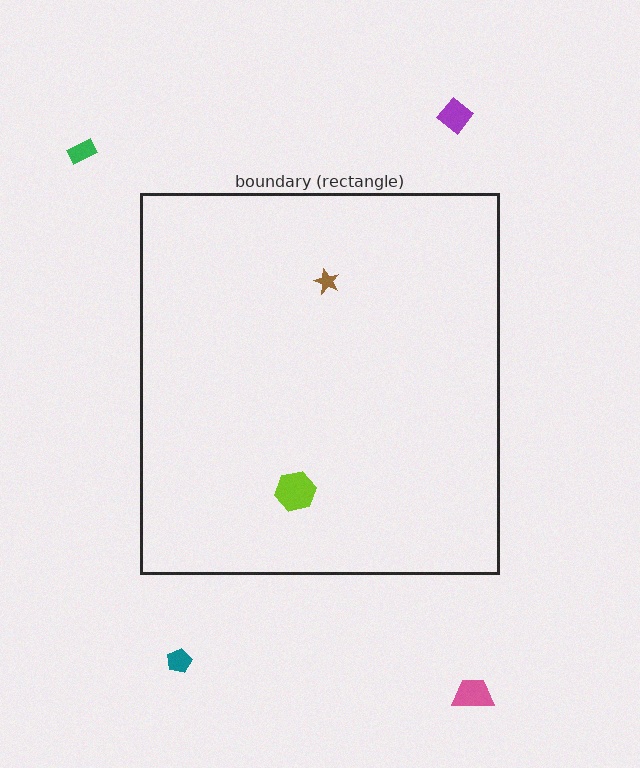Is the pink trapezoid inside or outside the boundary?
Outside.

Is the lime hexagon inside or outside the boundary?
Inside.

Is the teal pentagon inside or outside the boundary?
Outside.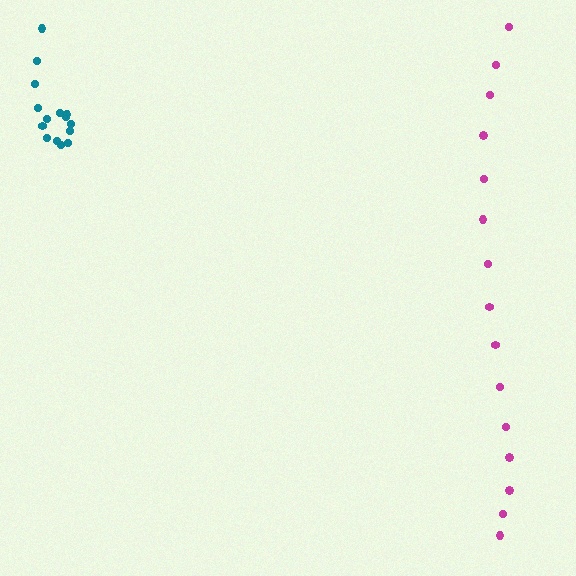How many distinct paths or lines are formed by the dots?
There are 2 distinct paths.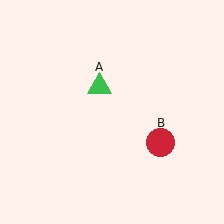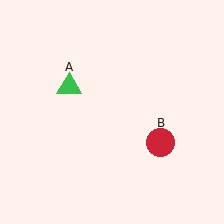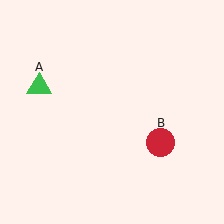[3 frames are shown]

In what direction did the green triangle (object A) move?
The green triangle (object A) moved left.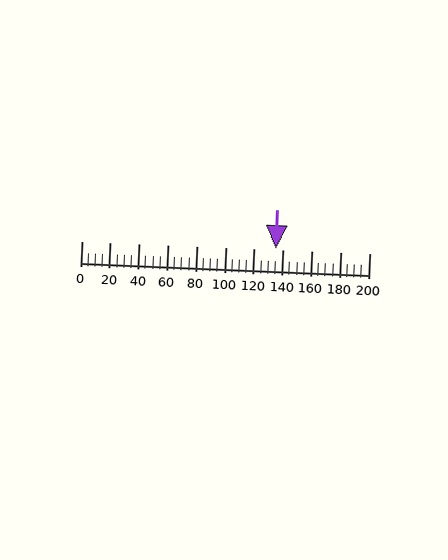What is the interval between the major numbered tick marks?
The major tick marks are spaced 20 units apart.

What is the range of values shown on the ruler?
The ruler shows values from 0 to 200.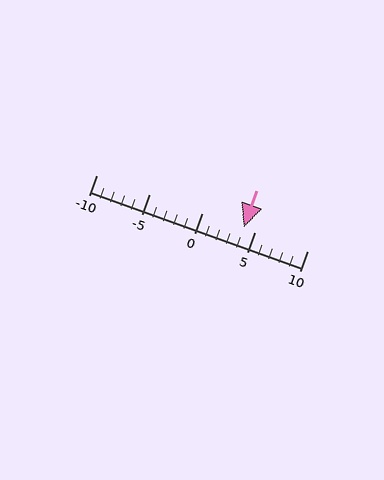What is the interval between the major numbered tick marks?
The major tick marks are spaced 5 units apart.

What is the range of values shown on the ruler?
The ruler shows values from -10 to 10.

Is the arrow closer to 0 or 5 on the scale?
The arrow is closer to 5.